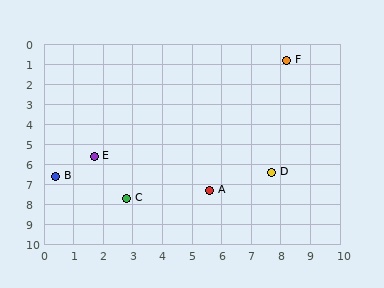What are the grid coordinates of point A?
Point A is at approximately (5.6, 7.3).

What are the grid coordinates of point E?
Point E is at approximately (1.7, 5.6).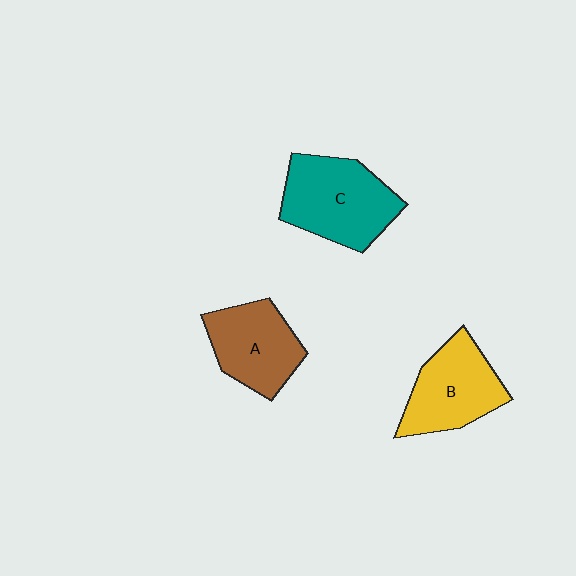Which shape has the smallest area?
Shape A (brown).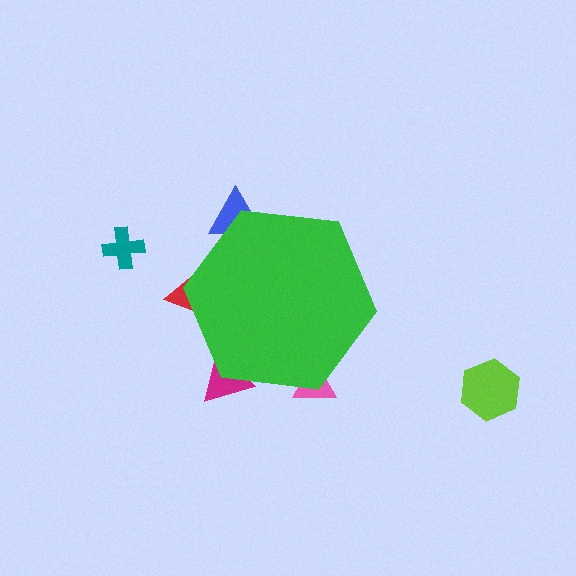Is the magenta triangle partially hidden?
Yes, the magenta triangle is partially hidden behind the green hexagon.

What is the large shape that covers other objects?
A green hexagon.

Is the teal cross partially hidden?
No, the teal cross is fully visible.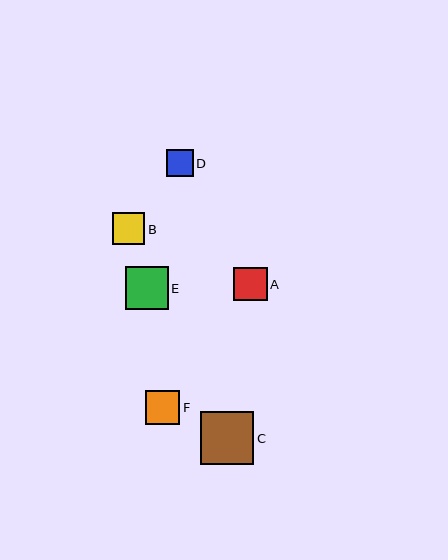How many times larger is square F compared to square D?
Square F is approximately 1.3 times the size of square D.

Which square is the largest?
Square C is the largest with a size of approximately 53 pixels.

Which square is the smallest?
Square D is the smallest with a size of approximately 26 pixels.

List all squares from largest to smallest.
From largest to smallest: C, E, F, A, B, D.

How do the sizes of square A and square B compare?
Square A and square B are approximately the same size.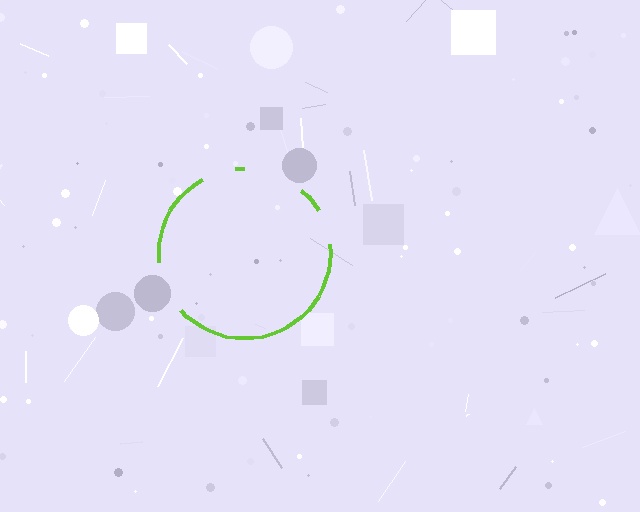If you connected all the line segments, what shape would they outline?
They would outline a circle.